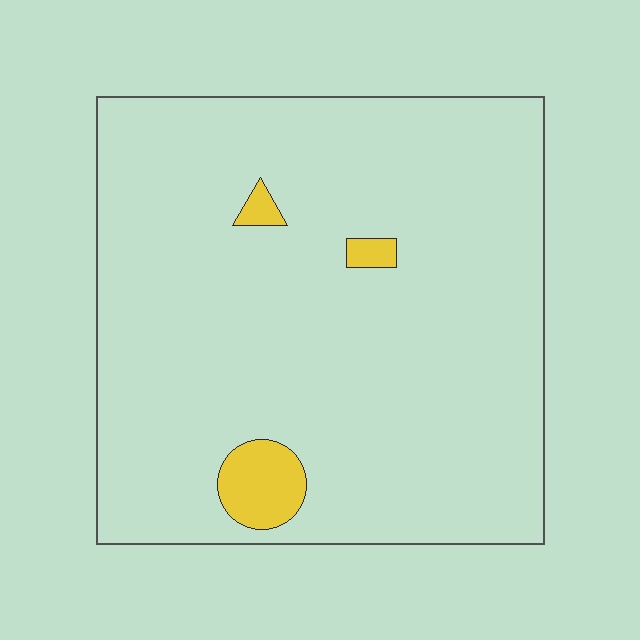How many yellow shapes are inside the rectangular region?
3.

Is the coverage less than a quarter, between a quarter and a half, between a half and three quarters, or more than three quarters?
Less than a quarter.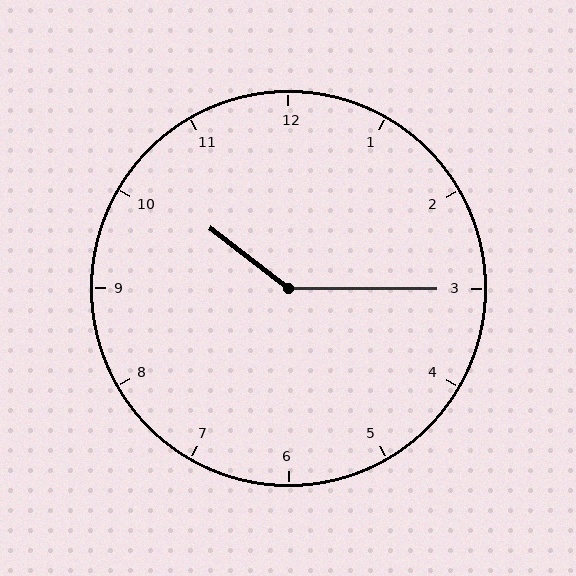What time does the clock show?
10:15.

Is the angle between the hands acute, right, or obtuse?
It is obtuse.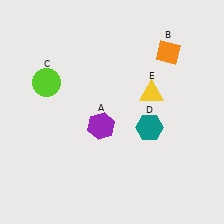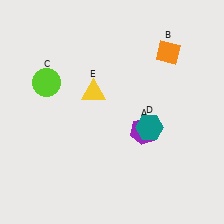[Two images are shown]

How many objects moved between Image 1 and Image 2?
2 objects moved between the two images.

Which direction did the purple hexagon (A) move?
The purple hexagon (A) moved right.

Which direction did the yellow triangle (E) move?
The yellow triangle (E) moved left.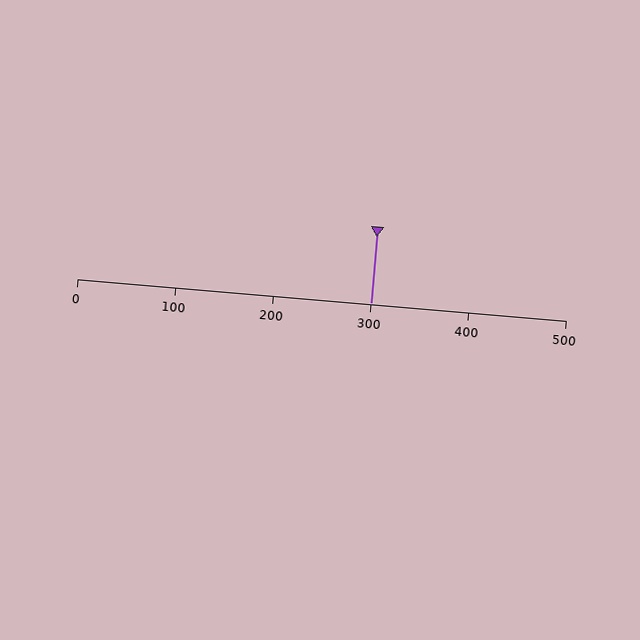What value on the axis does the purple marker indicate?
The marker indicates approximately 300.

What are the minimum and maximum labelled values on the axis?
The axis runs from 0 to 500.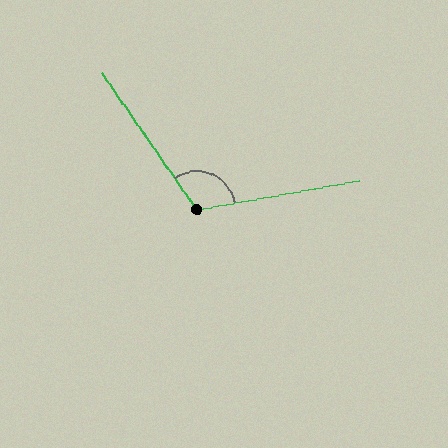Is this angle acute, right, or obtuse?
It is obtuse.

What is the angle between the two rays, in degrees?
Approximately 115 degrees.